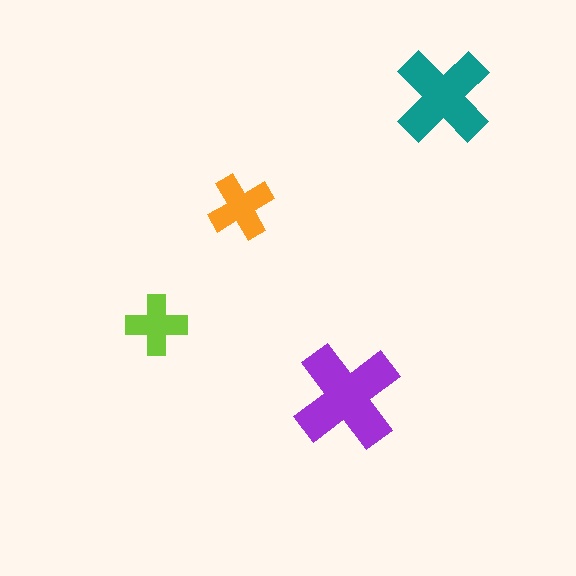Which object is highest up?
The teal cross is topmost.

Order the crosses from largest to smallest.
the purple one, the teal one, the orange one, the lime one.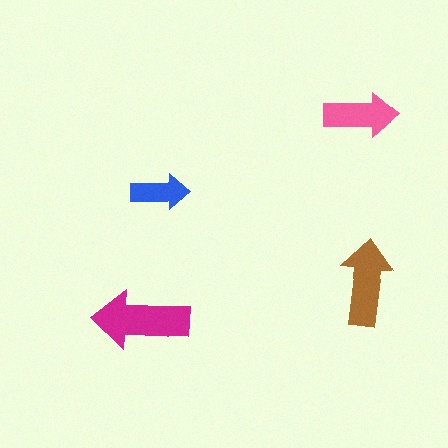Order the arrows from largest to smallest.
the magenta one, the brown one, the pink one, the blue one.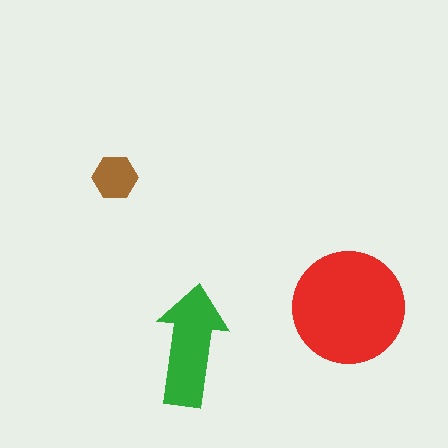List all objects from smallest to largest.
The brown hexagon, the green arrow, the red circle.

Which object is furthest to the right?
The red circle is rightmost.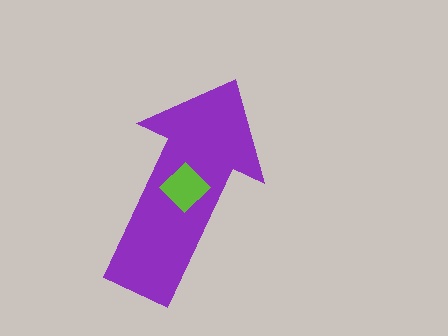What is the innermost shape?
The lime diamond.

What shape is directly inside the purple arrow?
The lime diamond.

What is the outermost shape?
The purple arrow.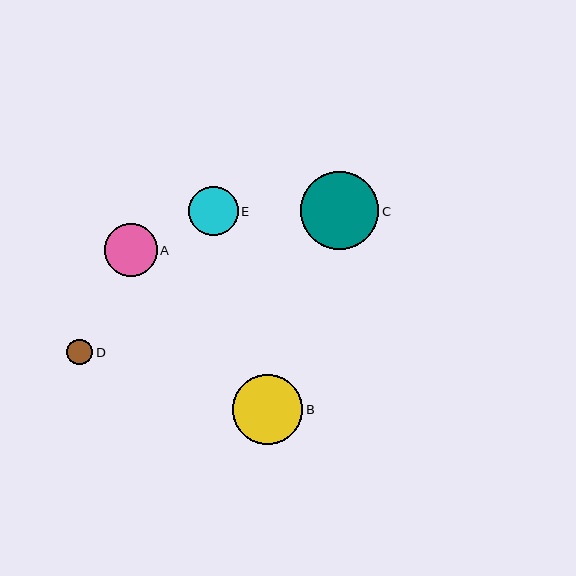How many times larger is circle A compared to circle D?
Circle A is approximately 2.0 times the size of circle D.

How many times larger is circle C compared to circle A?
Circle C is approximately 1.5 times the size of circle A.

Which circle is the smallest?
Circle D is the smallest with a size of approximately 26 pixels.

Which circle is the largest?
Circle C is the largest with a size of approximately 78 pixels.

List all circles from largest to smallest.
From largest to smallest: C, B, A, E, D.